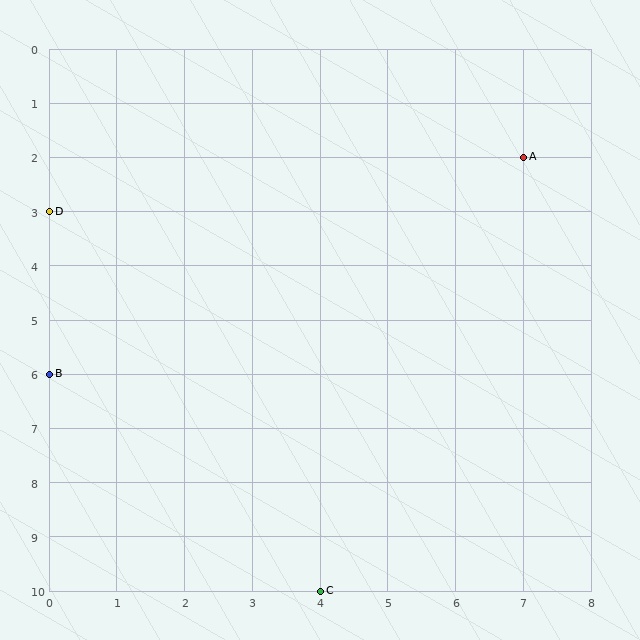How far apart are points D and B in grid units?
Points D and B are 3 rows apart.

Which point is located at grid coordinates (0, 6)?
Point B is at (0, 6).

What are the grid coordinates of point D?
Point D is at grid coordinates (0, 3).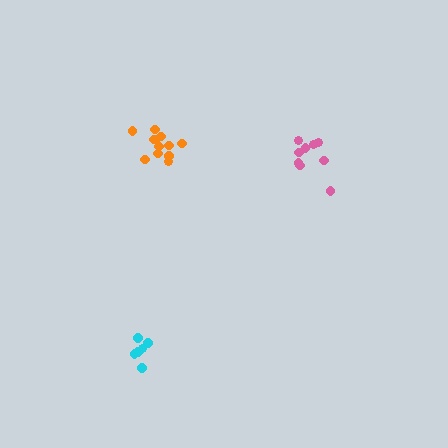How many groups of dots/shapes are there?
There are 3 groups.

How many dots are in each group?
Group 1: 12 dots, Group 2: 9 dots, Group 3: 6 dots (27 total).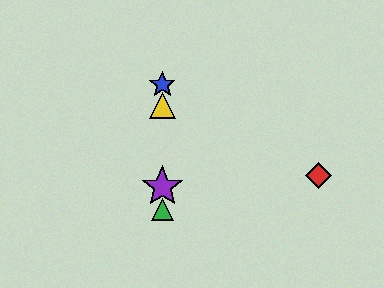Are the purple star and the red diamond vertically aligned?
No, the purple star is at x≈162 and the red diamond is at x≈319.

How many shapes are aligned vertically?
4 shapes (the blue star, the green triangle, the yellow triangle, the purple star) are aligned vertically.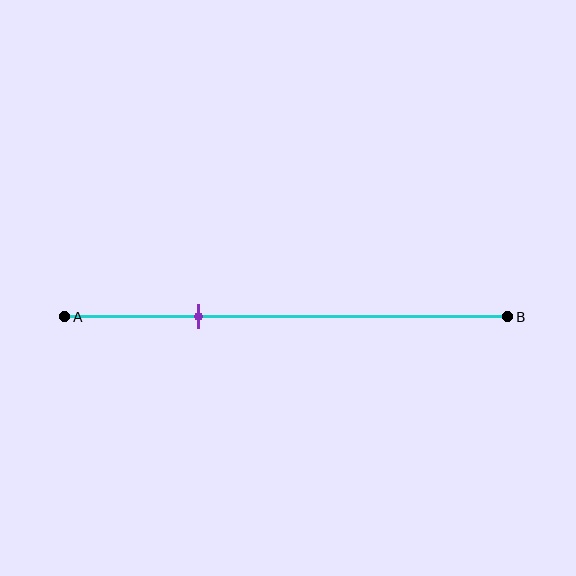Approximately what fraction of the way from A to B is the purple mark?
The purple mark is approximately 30% of the way from A to B.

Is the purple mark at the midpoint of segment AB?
No, the mark is at about 30% from A, not at the 50% midpoint.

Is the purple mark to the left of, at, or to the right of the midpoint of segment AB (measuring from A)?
The purple mark is to the left of the midpoint of segment AB.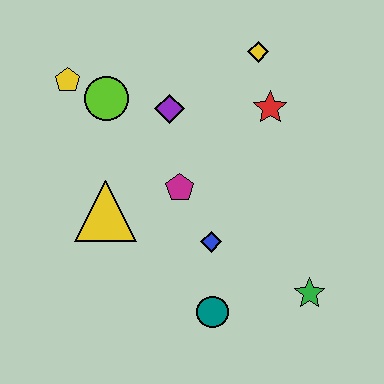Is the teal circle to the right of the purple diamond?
Yes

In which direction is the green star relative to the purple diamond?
The green star is below the purple diamond.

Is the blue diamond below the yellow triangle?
Yes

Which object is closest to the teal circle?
The blue diamond is closest to the teal circle.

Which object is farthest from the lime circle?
The green star is farthest from the lime circle.